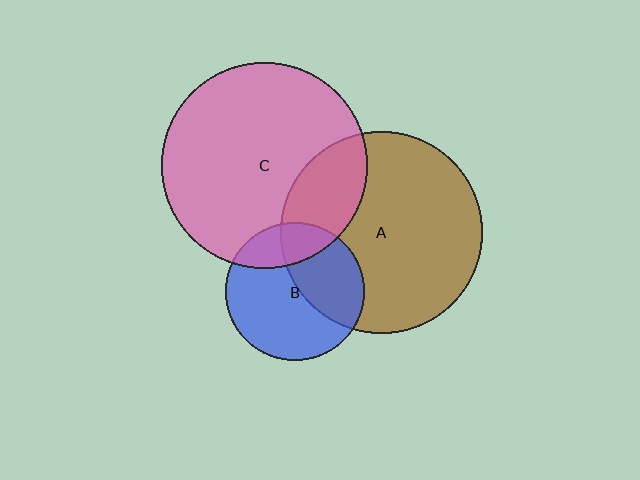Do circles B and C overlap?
Yes.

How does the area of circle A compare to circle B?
Approximately 2.1 times.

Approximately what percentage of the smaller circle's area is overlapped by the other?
Approximately 20%.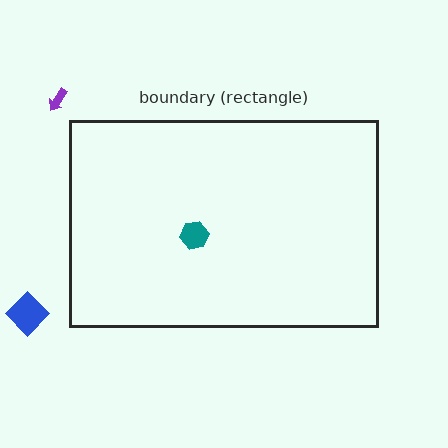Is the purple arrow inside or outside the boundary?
Outside.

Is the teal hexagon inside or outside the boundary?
Inside.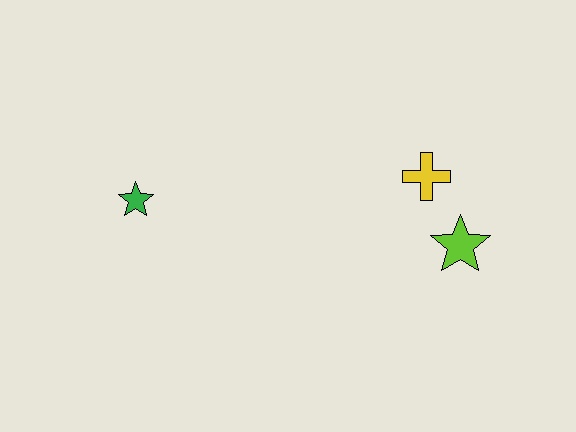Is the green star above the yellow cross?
No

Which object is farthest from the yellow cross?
The green star is farthest from the yellow cross.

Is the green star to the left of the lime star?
Yes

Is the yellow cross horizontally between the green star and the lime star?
Yes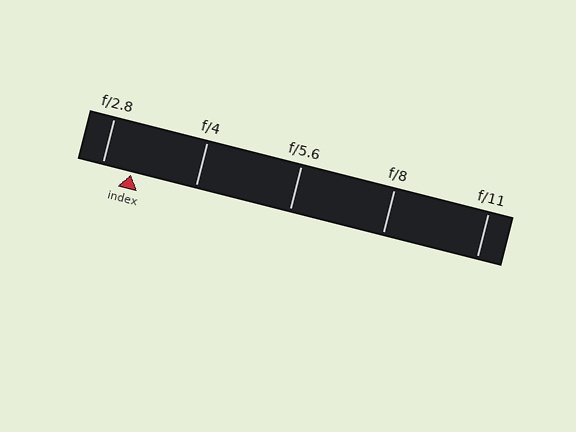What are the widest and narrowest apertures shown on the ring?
The widest aperture shown is f/2.8 and the narrowest is f/11.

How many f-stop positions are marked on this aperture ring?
There are 5 f-stop positions marked.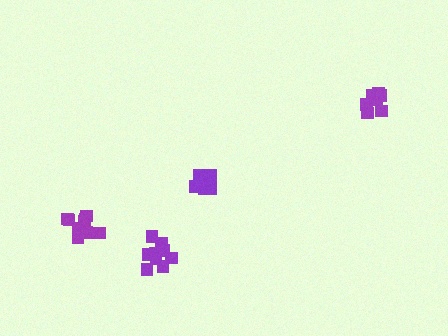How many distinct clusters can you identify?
There are 4 distinct clusters.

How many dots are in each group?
Group 1: 9 dots, Group 2: 9 dots, Group 3: 10 dots, Group 4: 7 dots (35 total).